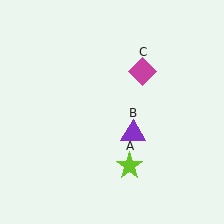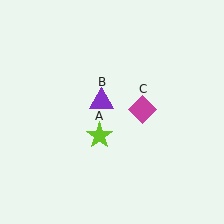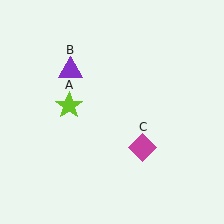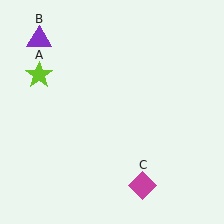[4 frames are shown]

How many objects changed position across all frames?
3 objects changed position: lime star (object A), purple triangle (object B), magenta diamond (object C).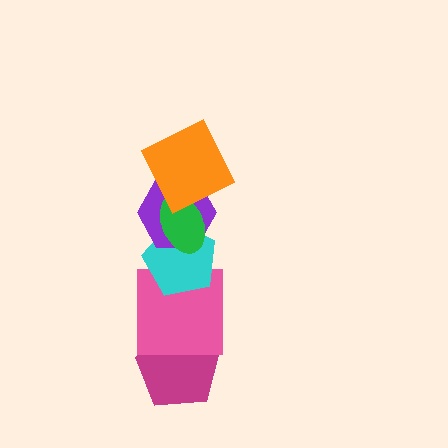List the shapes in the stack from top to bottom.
From top to bottom: the orange square, the green ellipse, the purple hexagon, the cyan pentagon, the pink square, the magenta pentagon.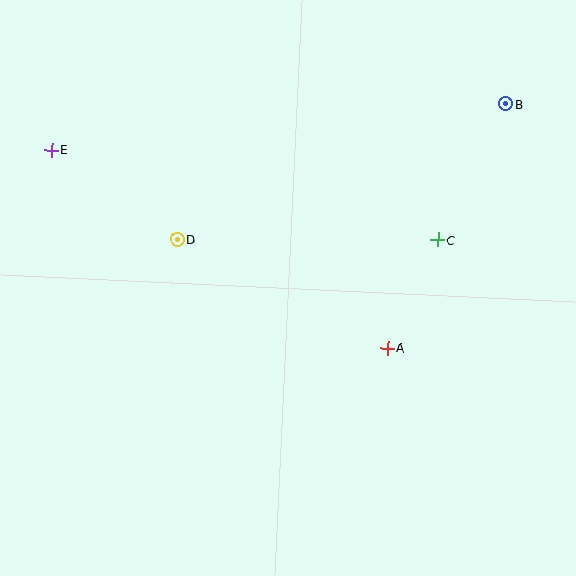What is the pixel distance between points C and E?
The distance between C and E is 396 pixels.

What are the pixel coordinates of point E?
Point E is at (52, 150).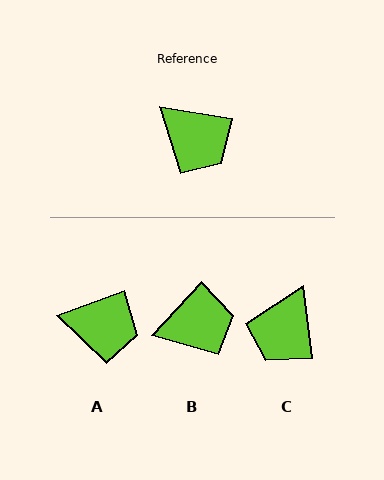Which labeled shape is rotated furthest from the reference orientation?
C, about 74 degrees away.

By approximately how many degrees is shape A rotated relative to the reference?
Approximately 29 degrees counter-clockwise.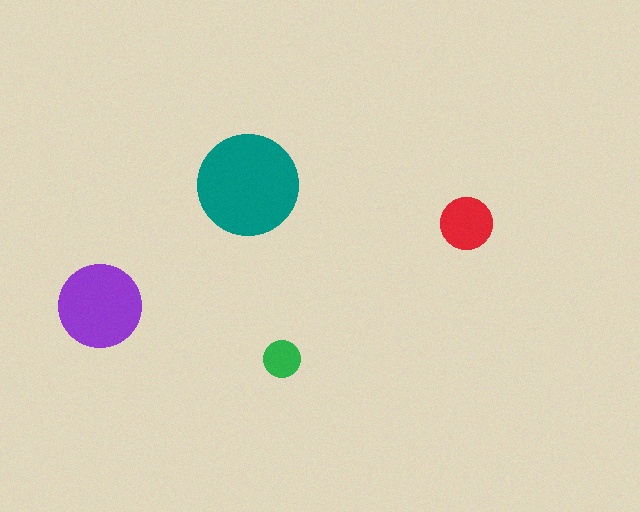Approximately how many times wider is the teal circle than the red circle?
About 2 times wider.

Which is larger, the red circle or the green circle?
The red one.